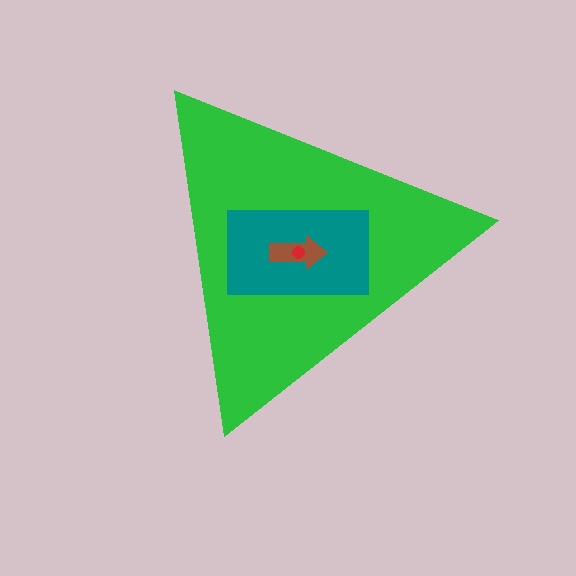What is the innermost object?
The red circle.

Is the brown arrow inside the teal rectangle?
Yes.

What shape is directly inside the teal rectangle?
The brown arrow.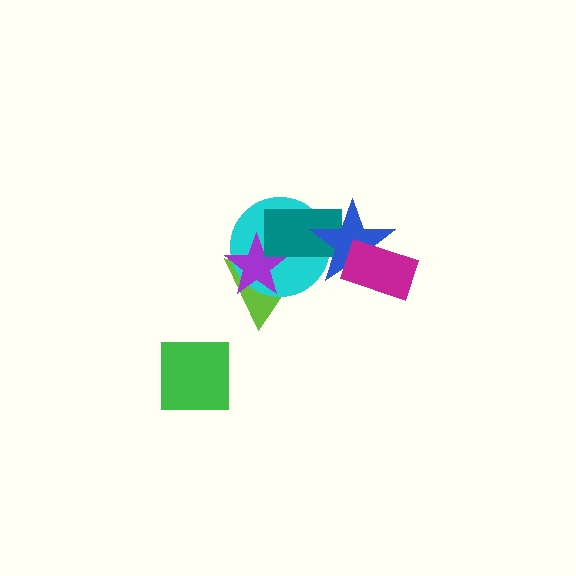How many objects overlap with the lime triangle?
3 objects overlap with the lime triangle.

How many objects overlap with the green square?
0 objects overlap with the green square.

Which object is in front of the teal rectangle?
The blue star is in front of the teal rectangle.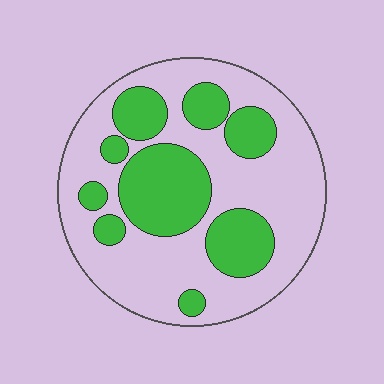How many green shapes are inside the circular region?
9.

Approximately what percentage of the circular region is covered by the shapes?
Approximately 35%.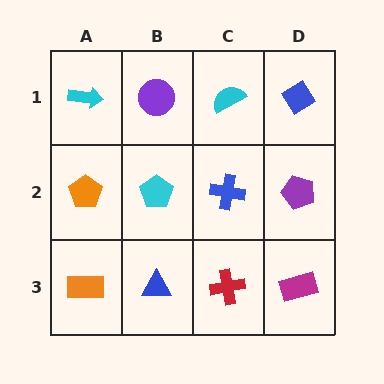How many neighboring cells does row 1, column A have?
2.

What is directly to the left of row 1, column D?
A cyan semicircle.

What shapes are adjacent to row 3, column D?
A purple pentagon (row 2, column D), a red cross (row 3, column C).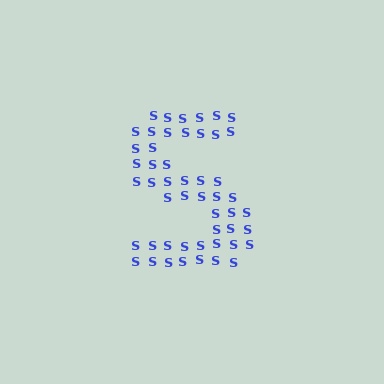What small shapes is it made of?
It is made of small letter S's.